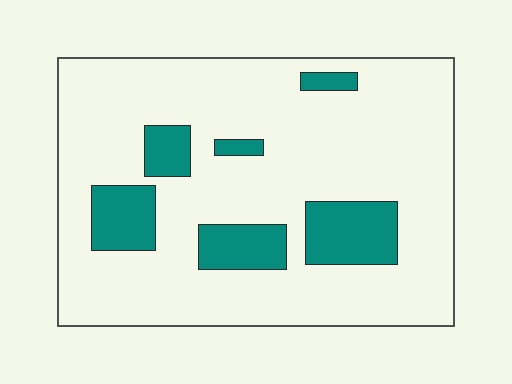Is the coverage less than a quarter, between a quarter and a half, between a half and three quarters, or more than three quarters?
Less than a quarter.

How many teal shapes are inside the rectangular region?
6.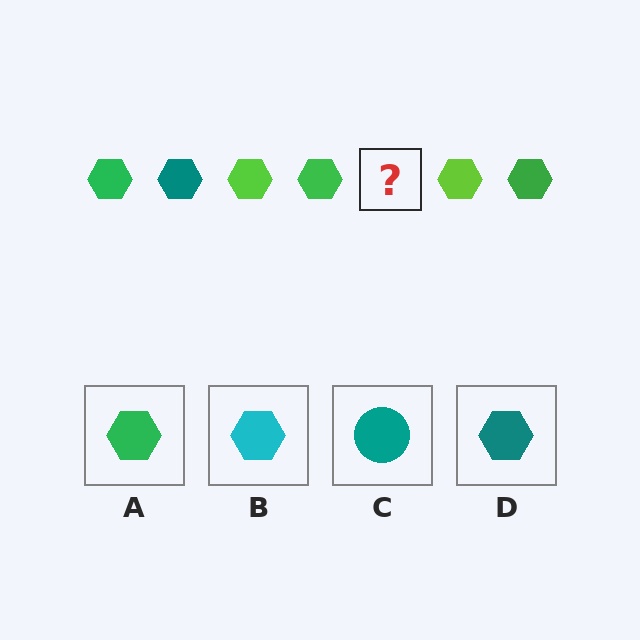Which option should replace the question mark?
Option D.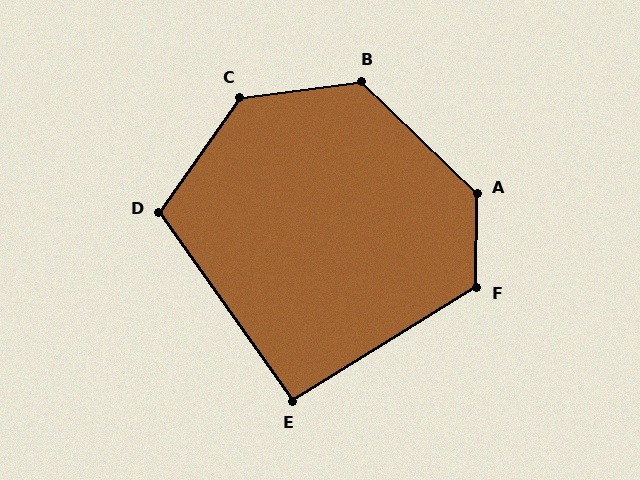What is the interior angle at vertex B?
Approximately 128 degrees (obtuse).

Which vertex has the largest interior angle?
A, at approximately 134 degrees.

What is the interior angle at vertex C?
Approximately 132 degrees (obtuse).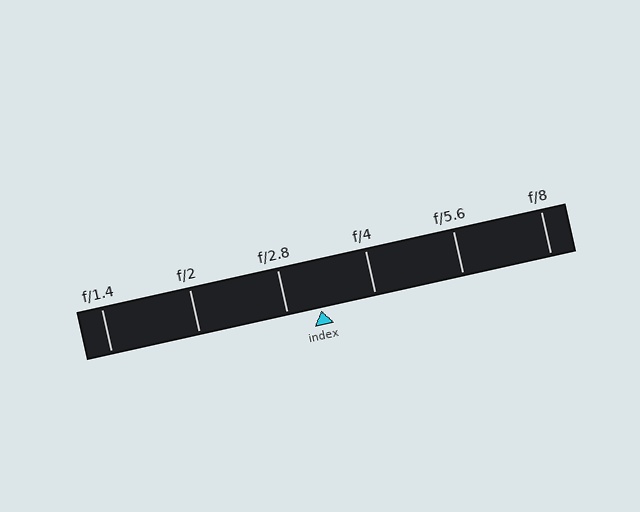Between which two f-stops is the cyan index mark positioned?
The index mark is between f/2.8 and f/4.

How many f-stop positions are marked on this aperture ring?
There are 6 f-stop positions marked.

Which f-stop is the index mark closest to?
The index mark is closest to f/2.8.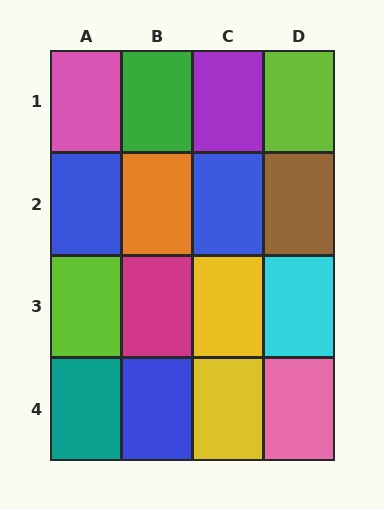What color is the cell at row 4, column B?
Blue.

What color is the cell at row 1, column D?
Lime.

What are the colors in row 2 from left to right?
Blue, orange, blue, brown.